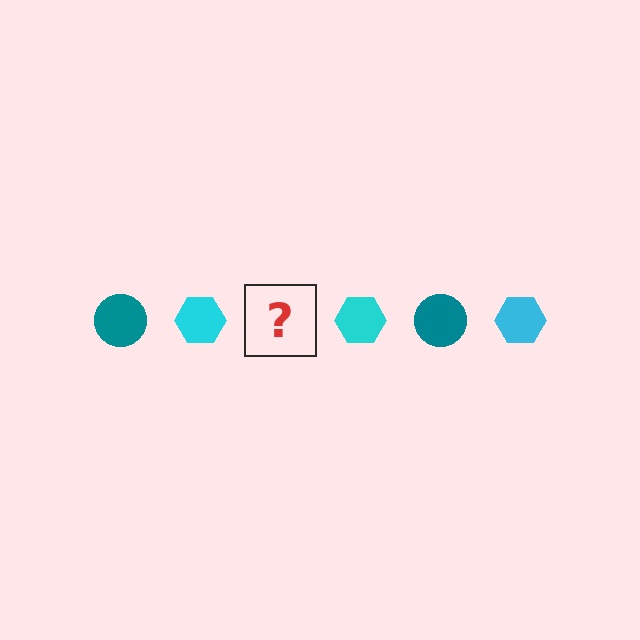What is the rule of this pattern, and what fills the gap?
The rule is that the pattern alternates between teal circle and cyan hexagon. The gap should be filled with a teal circle.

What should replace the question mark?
The question mark should be replaced with a teal circle.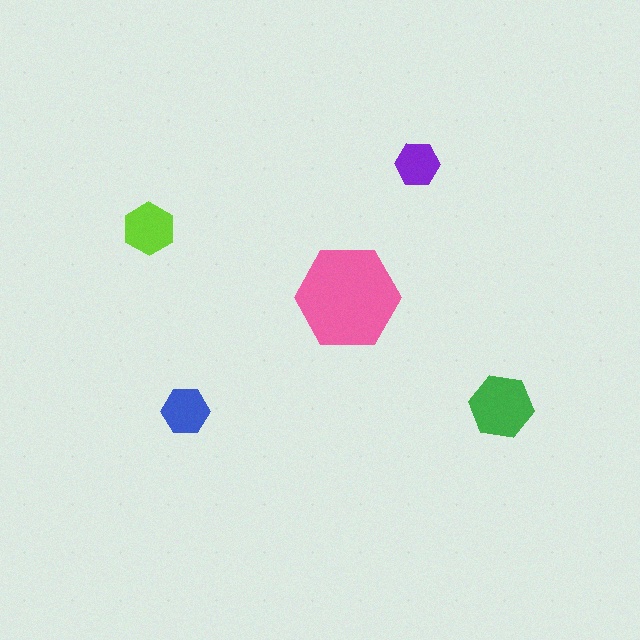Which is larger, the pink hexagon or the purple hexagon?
The pink one.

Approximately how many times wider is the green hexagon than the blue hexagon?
About 1.5 times wider.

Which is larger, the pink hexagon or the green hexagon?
The pink one.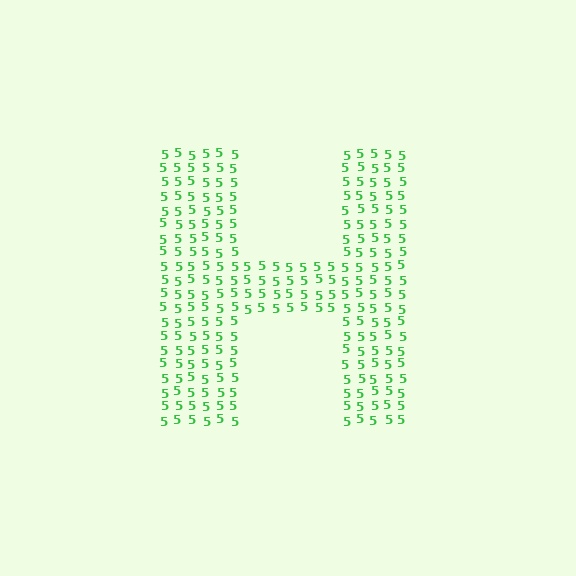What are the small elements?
The small elements are digit 5's.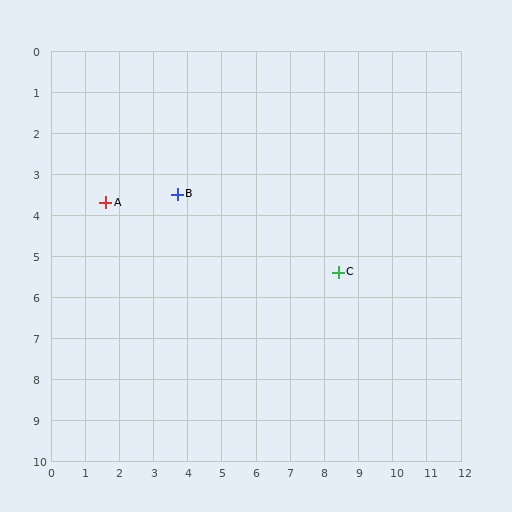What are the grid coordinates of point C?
Point C is at approximately (8.4, 5.4).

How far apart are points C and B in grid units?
Points C and B are about 5.1 grid units apart.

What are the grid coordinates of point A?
Point A is at approximately (1.6, 3.7).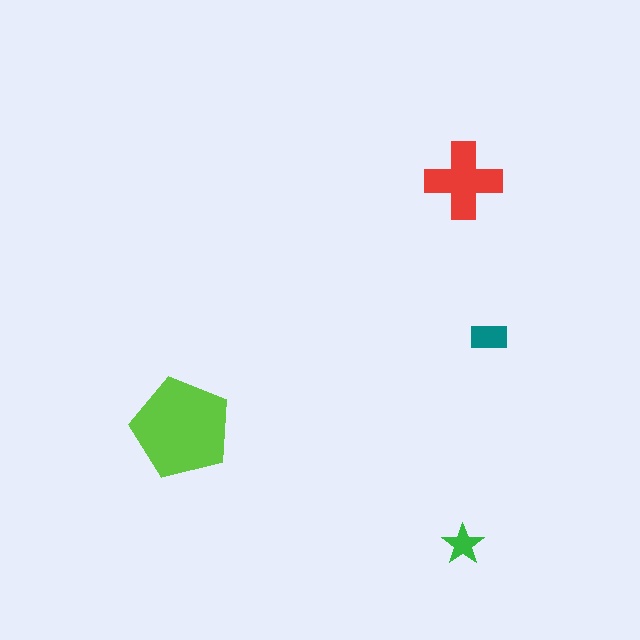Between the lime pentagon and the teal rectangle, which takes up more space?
The lime pentagon.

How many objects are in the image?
There are 4 objects in the image.